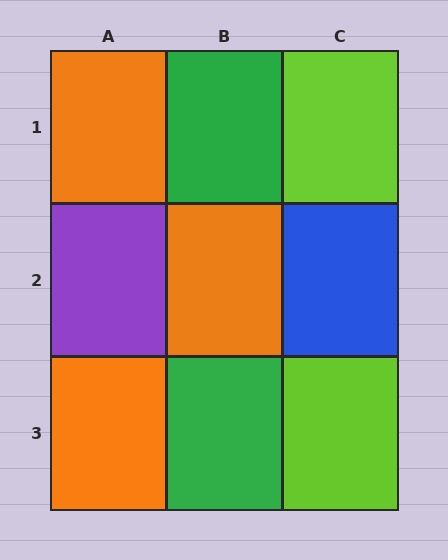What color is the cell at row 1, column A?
Orange.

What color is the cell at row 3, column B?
Green.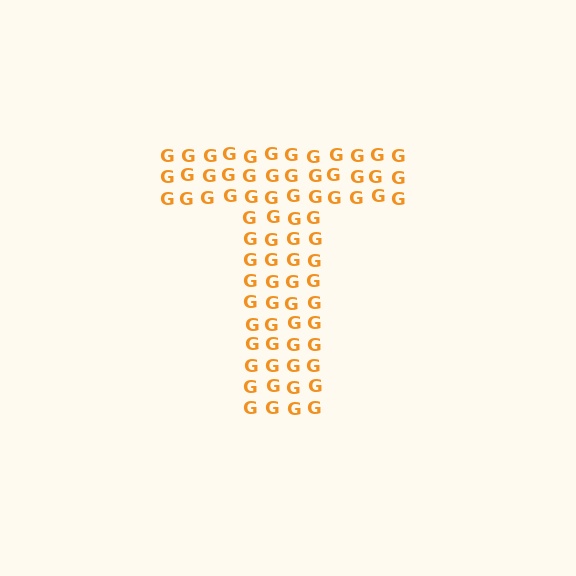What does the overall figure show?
The overall figure shows the letter T.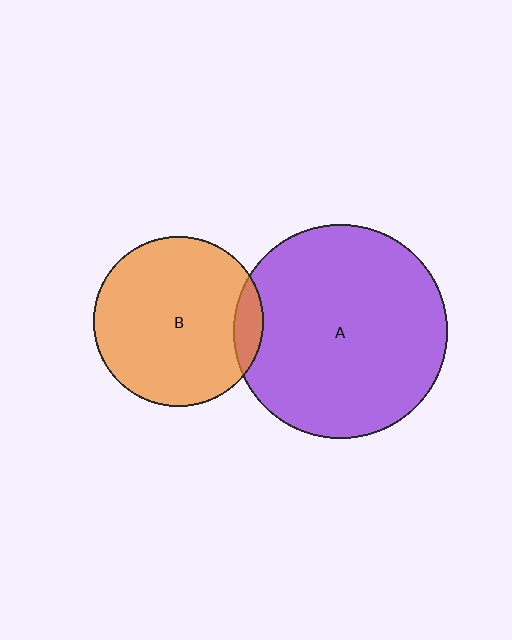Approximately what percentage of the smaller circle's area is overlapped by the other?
Approximately 10%.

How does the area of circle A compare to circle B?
Approximately 1.6 times.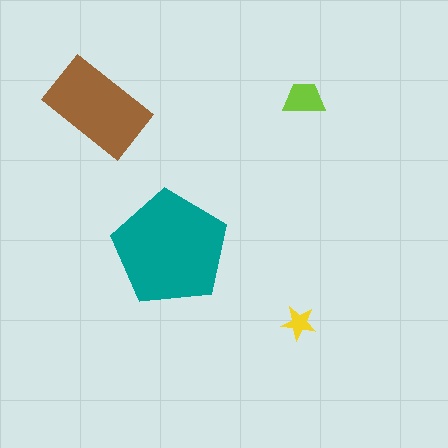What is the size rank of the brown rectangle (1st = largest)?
2nd.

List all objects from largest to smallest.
The teal pentagon, the brown rectangle, the lime trapezoid, the yellow star.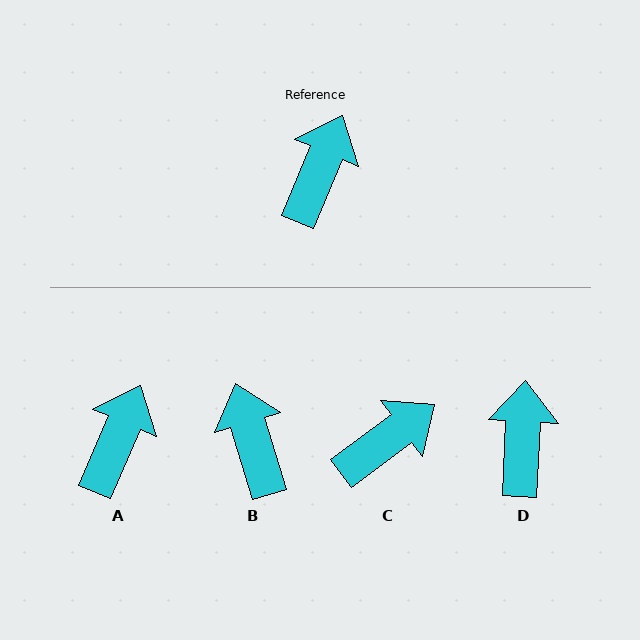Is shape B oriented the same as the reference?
No, it is off by about 40 degrees.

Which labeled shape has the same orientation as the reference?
A.